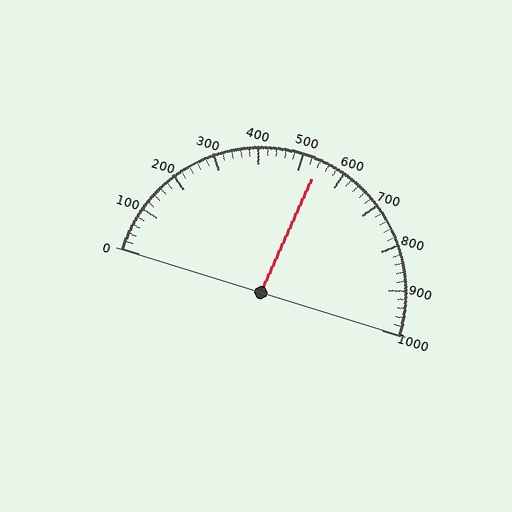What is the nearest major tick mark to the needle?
The nearest major tick mark is 500.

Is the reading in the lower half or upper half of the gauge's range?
The reading is in the upper half of the range (0 to 1000).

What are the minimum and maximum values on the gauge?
The gauge ranges from 0 to 1000.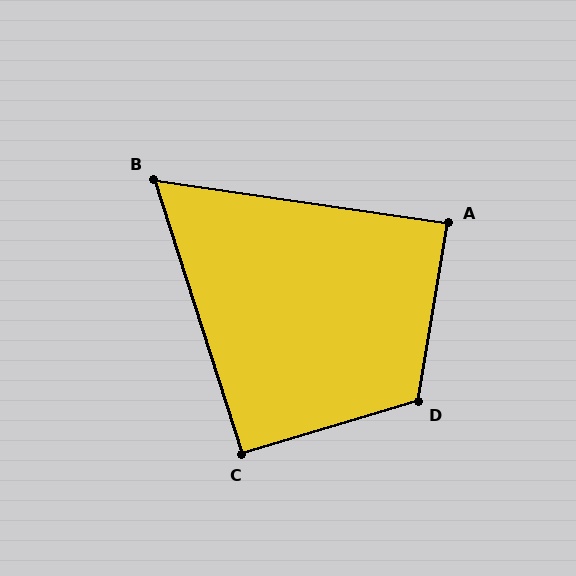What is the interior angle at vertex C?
Approximately 91 degrees (approximately right).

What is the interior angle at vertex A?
Approximately 89 degrees (approximately right).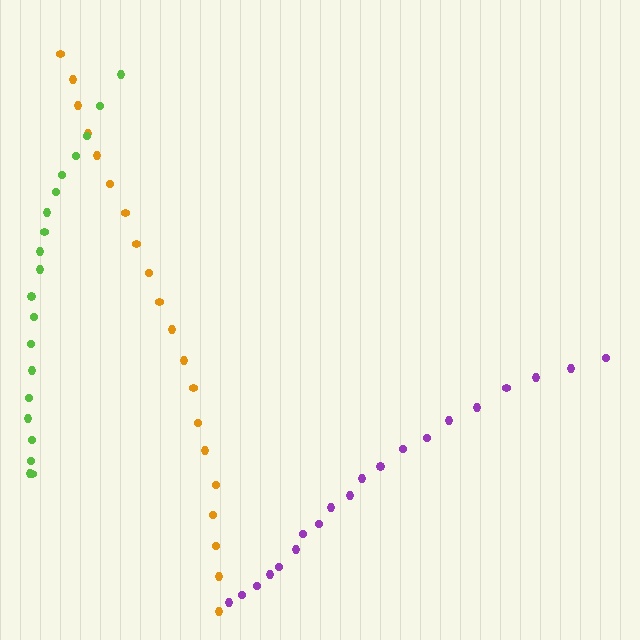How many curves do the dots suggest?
There are 3 distinct paths.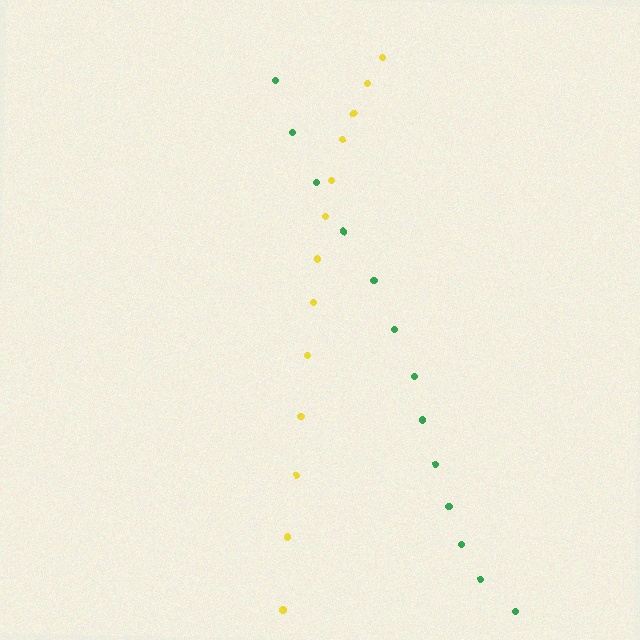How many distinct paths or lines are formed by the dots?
There are 2 distinct paths.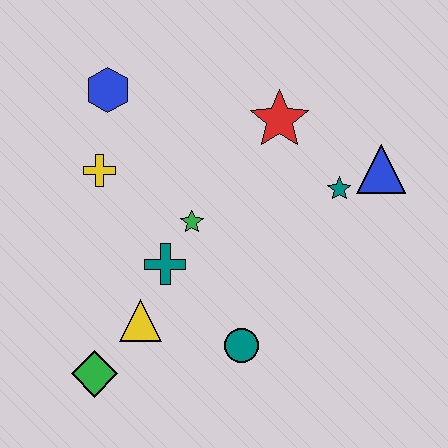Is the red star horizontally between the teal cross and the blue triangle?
Yes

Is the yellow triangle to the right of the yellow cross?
Yes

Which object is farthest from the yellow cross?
The blue triangle is farthest from the yellow cross.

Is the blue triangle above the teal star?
Yes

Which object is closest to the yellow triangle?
The teal cross is closest to the yellow triangle.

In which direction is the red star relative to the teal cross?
The red star is above the teal cross.